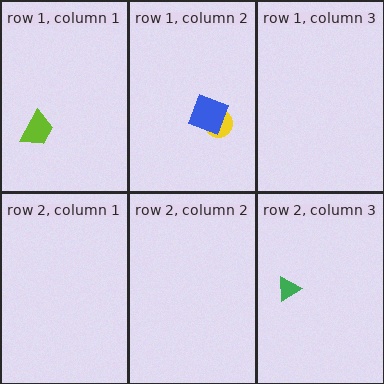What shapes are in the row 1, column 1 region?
The lime trapezoid.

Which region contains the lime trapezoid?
The row 1, column 1 region.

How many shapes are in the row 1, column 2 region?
2.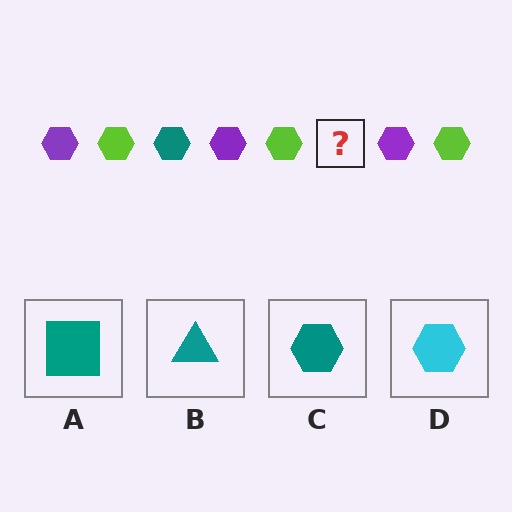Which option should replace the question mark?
Option C.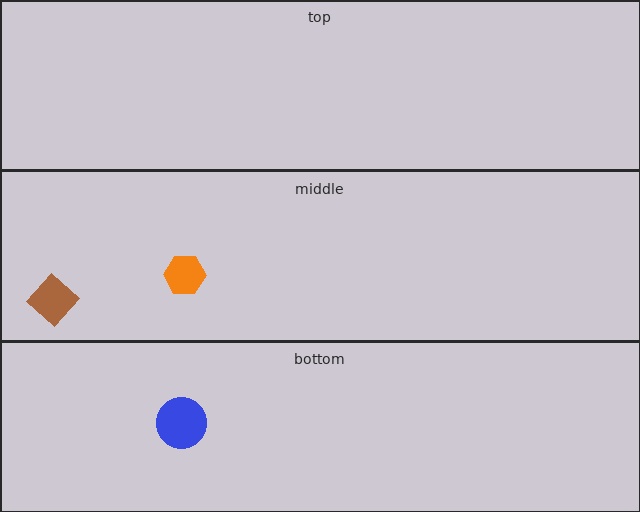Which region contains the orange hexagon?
The middle region.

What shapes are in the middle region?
The brown diamond, the orange hexagon.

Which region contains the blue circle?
The bottom region.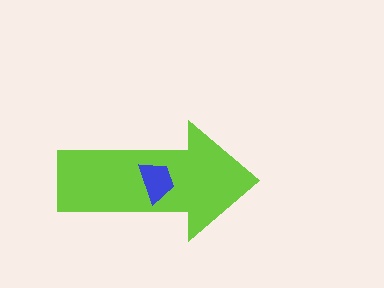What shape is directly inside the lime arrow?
The blue trapezoid.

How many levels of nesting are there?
2.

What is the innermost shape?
The blue trapezoid.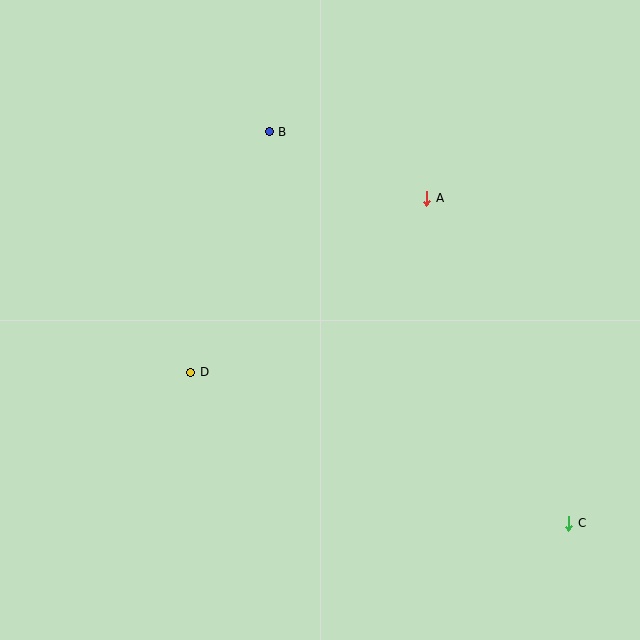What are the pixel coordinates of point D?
Point D is at (191, 372).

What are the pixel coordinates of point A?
Point A is at (427, 198).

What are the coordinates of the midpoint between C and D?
The midpoint between C and D is at (380, 448).